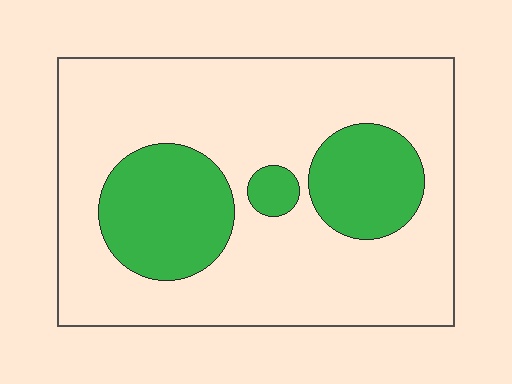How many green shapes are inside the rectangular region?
3.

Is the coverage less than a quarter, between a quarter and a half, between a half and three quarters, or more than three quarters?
Between a quarter and a half.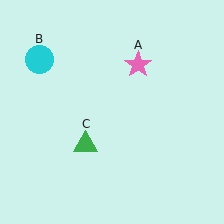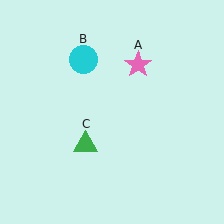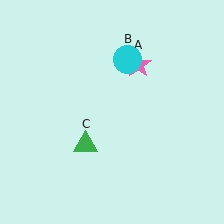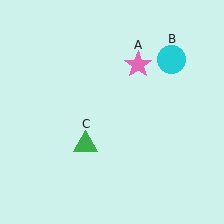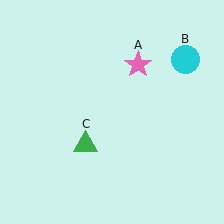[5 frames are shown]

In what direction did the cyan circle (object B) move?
The cyan circle (object B) moved right.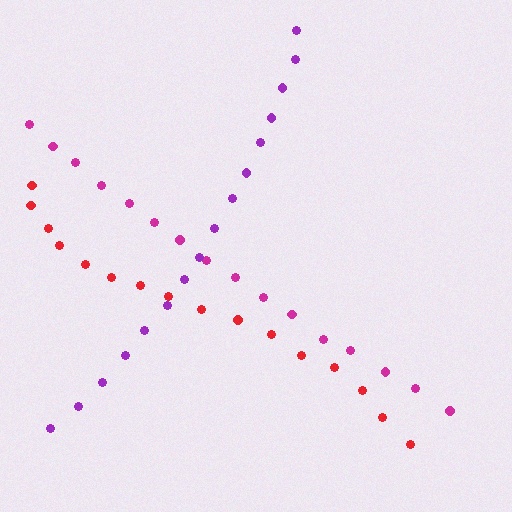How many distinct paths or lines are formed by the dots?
There are 3 distinct paths.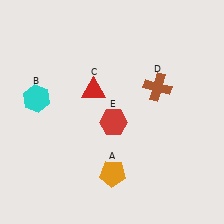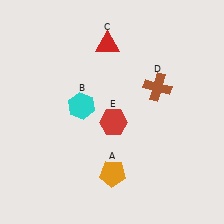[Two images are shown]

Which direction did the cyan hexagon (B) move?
The cyan hexagon (B) moved right.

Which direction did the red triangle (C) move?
The red triangle (C) moved up.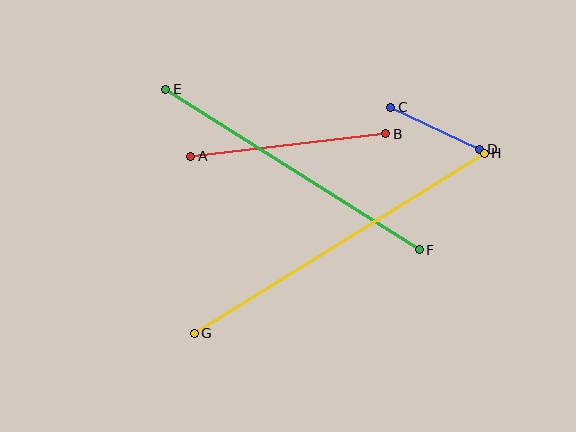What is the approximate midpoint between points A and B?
The midpoint is at approximately (288, 145) pixels.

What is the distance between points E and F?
The distance is approximately 300 pixels.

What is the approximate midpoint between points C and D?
The midpoint is at approximately (435, 128) pixels.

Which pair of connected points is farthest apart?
Points G and H are farthest apart.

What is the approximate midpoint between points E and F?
The midpoint is at approximately (292, 169) pixels.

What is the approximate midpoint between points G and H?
The midpoint is at approximately (339, 243) pixels.